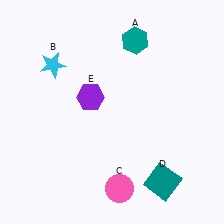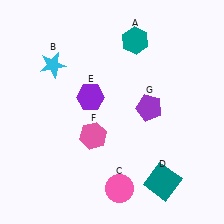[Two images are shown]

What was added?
A pink hexagon (F), a purple pentagon (G) were added in Image 2.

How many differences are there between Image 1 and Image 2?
There are 2 differences between the two images.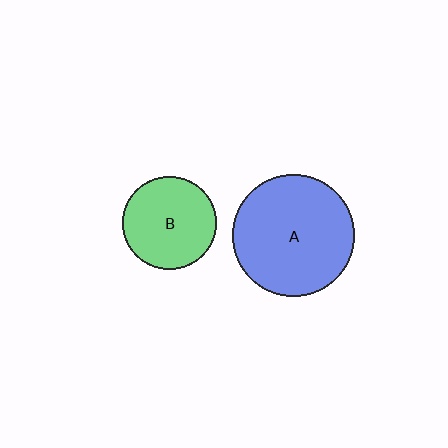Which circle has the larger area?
Circle A (blue).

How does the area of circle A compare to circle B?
Approximately 1.7 times.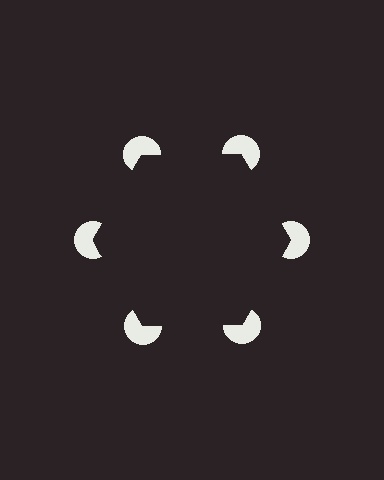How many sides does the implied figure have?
6 sides.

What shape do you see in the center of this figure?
An illusory hexagon — its edges are inferred from the aligned wedge cuts in the pac-man discs, not physically drawn.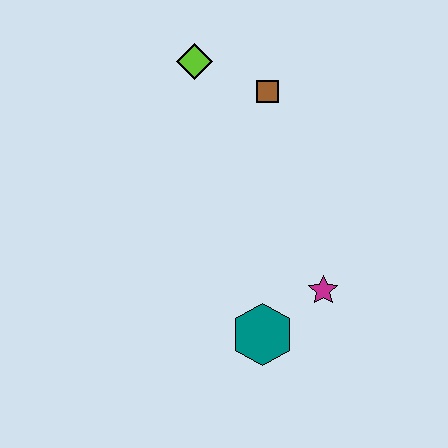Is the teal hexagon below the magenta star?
Yes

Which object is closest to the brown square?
The lime diamond is closest to the brown square.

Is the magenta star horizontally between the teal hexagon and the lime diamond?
No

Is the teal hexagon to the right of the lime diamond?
Yes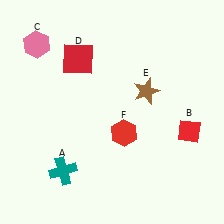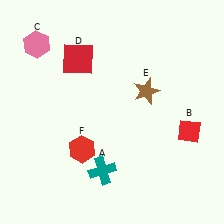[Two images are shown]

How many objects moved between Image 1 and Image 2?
2 objects moved between the two images.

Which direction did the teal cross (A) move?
The teal cross (A) moved right.